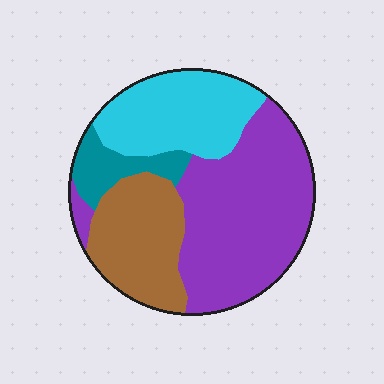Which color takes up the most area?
Purple, at roughly 45%.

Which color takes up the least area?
Teal, at roughly 10%.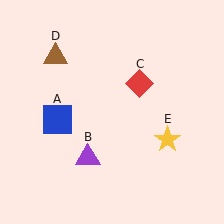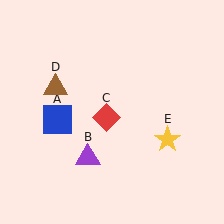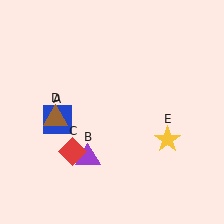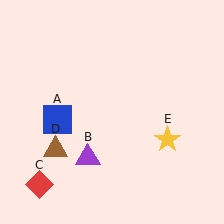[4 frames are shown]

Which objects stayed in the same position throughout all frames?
Blue square (object A) and purple triangle (object B) and yellow star (object E) remained stationary.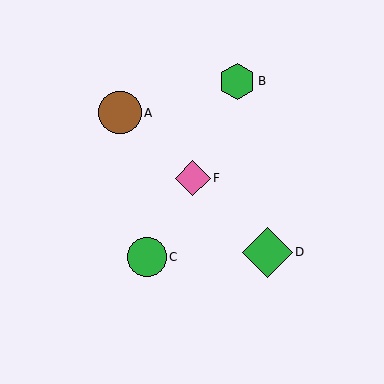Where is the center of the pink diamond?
The center of the pink diamond is at (193, 178).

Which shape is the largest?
The green diamond (labeled D) is the largest.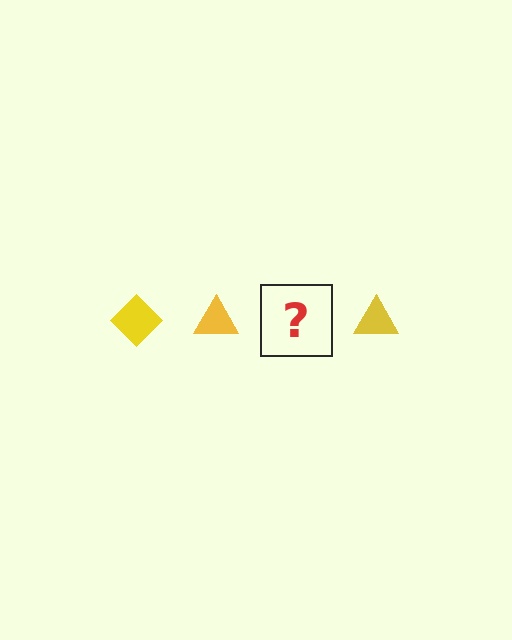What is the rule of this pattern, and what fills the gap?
The rule is that the pattern cycles through diamond, triangle shapes in yellow. The gap should be filled with a yellow diamond.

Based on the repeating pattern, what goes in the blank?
The blank should be a yellow diamond.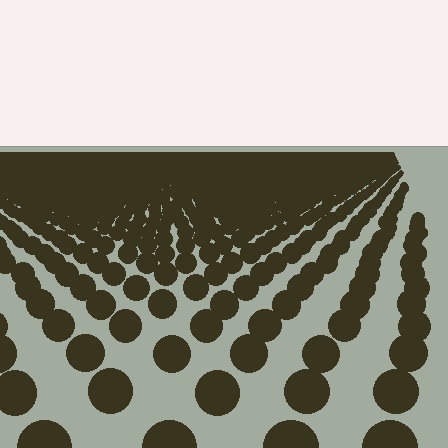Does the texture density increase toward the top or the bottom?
Density increases toward the top.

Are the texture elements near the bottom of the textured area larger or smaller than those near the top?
Larger. Near the bottom, elements are closer to the viewer and appear at a bigger on-screen size.